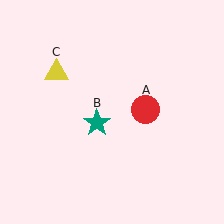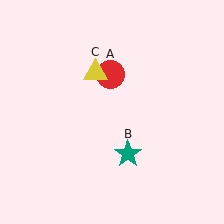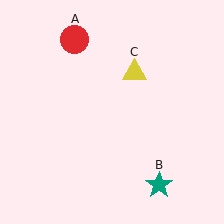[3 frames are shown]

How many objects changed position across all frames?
3 objects changed position: red circle (object A), teal star (object B), yellow triangle (object C).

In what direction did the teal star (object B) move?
The teal star (object B) moved down and to the right.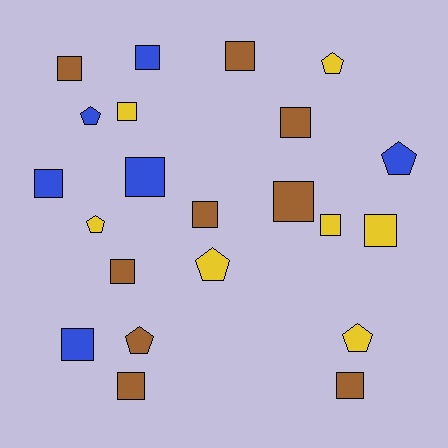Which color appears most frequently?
Brown, with 9 objects.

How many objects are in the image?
There are 22 objects.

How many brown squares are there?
There are 8 brown squares.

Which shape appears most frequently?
Square, with 15 objects.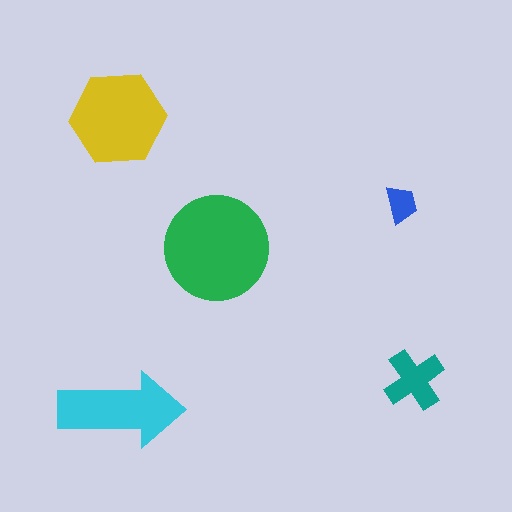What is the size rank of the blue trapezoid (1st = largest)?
5th.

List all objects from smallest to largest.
The blue trapezoid, the teal cross, the cyan arrow, the yellow hexagon, the green circle.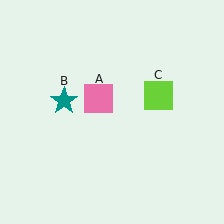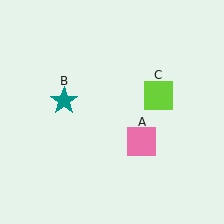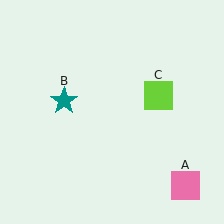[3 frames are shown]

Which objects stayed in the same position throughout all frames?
Teal star (object B) and lime square (object C) remained stationary.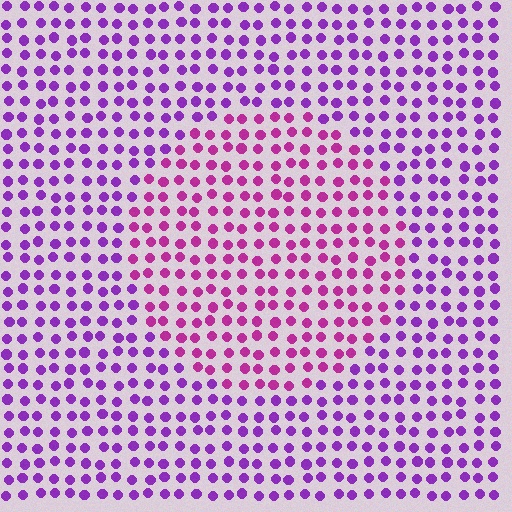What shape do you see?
I see a circle.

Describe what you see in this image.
The image is filled with small purple elements in a uniform arrangement. A circle-shaped region is visible where the elements are tinted to a slightly different hue, forming a subtle color boundary.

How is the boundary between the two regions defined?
The boundary is defined purely by a slight shift in hue (about 33 degrees). Spacing, size, and orientation are identical on both sides.